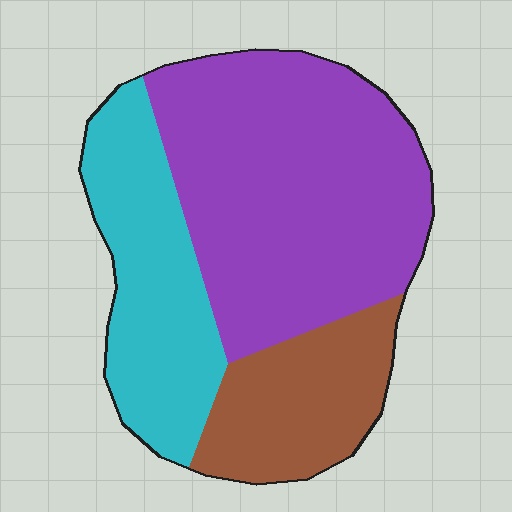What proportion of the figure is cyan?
Cyan covers 27% of the figure.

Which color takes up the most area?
Purple, at roughly 50%.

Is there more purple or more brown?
Purple.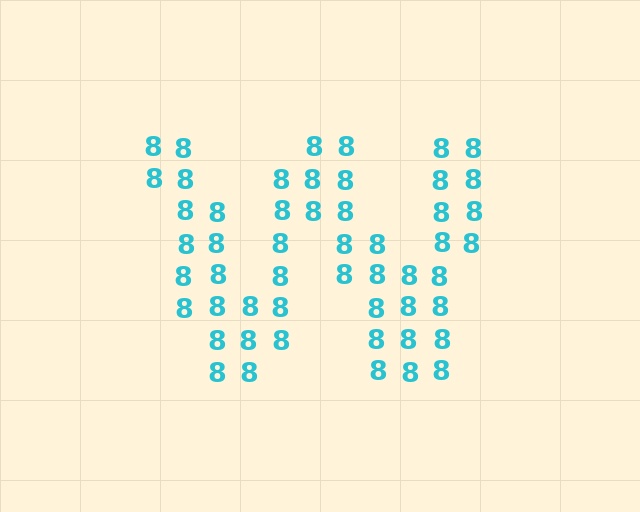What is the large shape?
The large shape is the letter W.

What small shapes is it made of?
It is made of small digit 8's.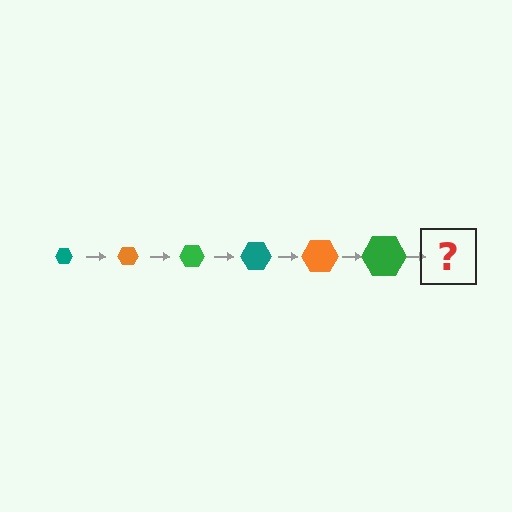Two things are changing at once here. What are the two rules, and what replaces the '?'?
The two rules are that the hexagon grows larger each step and the color cycles through teal, orange, and green. The '?' should be a teal hexagon, larger than the previous one.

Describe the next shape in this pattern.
It should be a teal hexagon, larger than the previous one.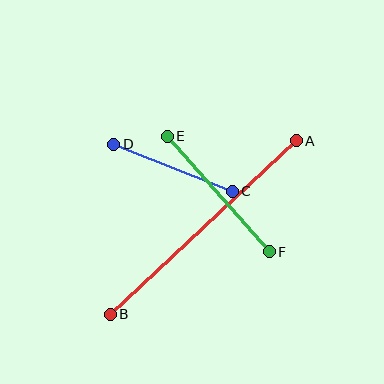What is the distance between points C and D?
The distance is approximately 127 pixels.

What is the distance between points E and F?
The distance is approximately 154 pixels.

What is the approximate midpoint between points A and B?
The midpoint is at approximately (203, 227) pixels.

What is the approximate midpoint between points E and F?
The midpoint is at approximately (218, 194) pixels.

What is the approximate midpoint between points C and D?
The midpoint is at approximately (173, 168) pixels.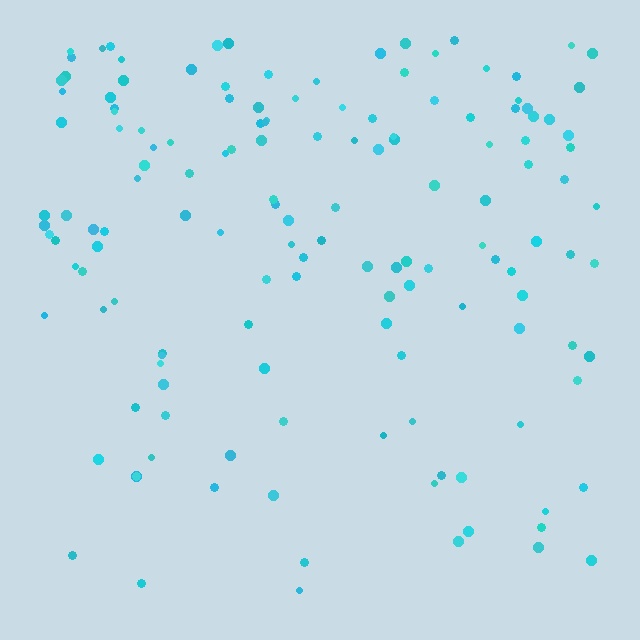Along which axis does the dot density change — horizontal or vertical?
Vertical.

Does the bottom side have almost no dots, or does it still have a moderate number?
Still a moderate number, just noticeably fewer than the top.